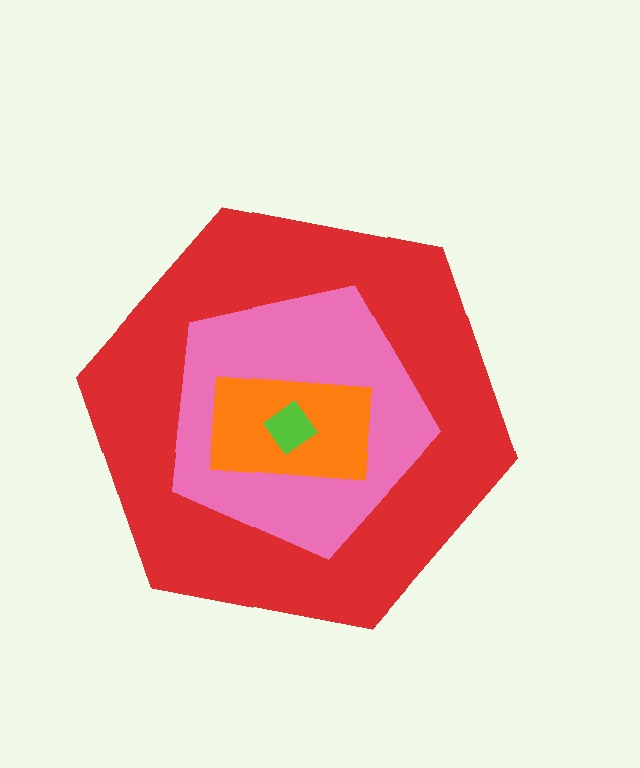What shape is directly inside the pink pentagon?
The orange rectangle.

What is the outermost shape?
The red hexagon.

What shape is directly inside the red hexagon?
The pink pentagon.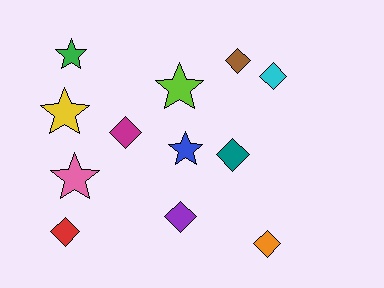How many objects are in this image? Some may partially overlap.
There are 12 objects.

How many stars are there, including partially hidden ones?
There are 5 stars.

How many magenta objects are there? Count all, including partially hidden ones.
There is 1 magenta object.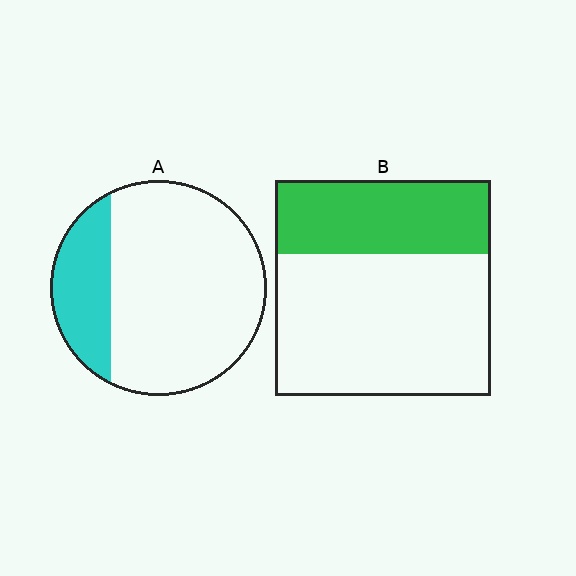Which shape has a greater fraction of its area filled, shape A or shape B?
Shape B.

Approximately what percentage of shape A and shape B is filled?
A is approximately 25% and B is approximately 35%.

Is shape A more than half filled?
No.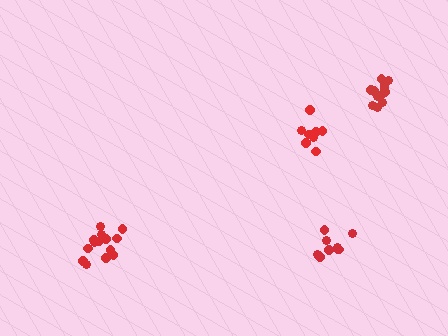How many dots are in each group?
Group 1: 9 dots, Group 2: 9 dots, Group 3: 14 dots, Group 4: 13 dots (45 total).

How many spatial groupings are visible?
There are 4 spatial groupings.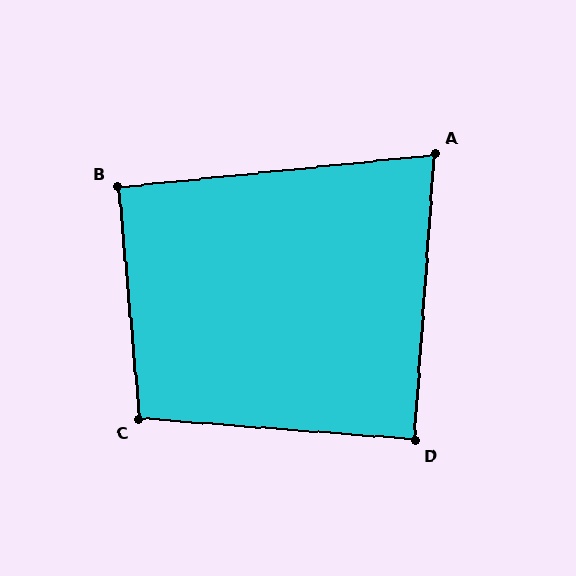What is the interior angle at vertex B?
Approximately 90 degrees (approximately right).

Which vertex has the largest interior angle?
C, at approximately 100 degrees.